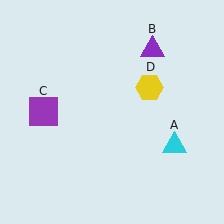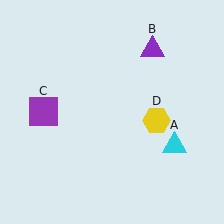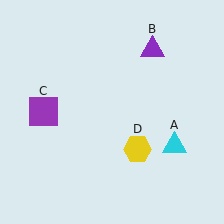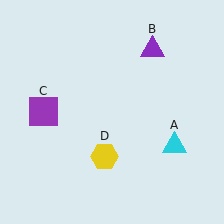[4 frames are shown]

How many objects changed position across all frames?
1 object changed position: yellow hexagon (object D).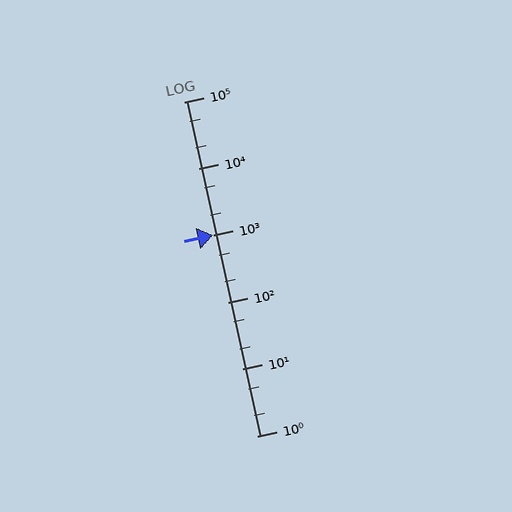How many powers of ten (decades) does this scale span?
The scale spans 5 decades, from 1 to 100000.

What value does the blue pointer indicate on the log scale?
The pointer indicates approximately 1000.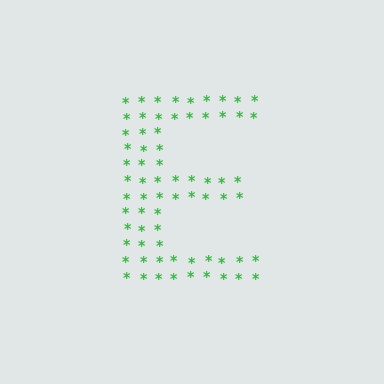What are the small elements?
The small elements are asterisks.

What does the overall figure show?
The overall figure shows the letter E.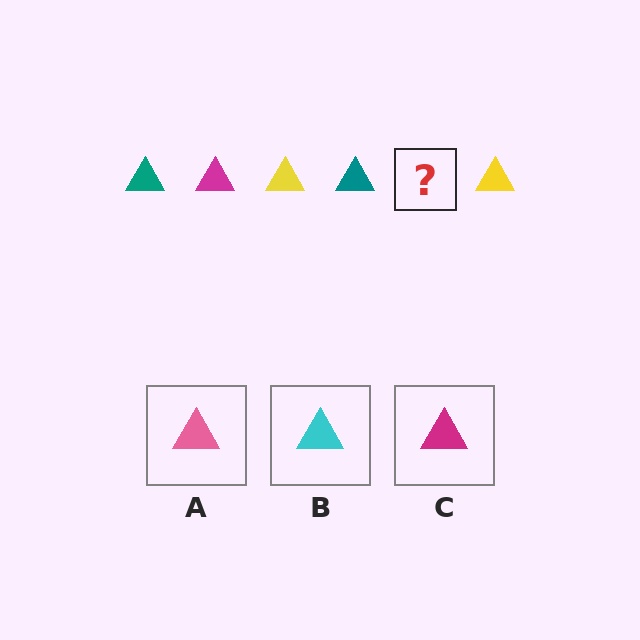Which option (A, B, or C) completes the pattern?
C.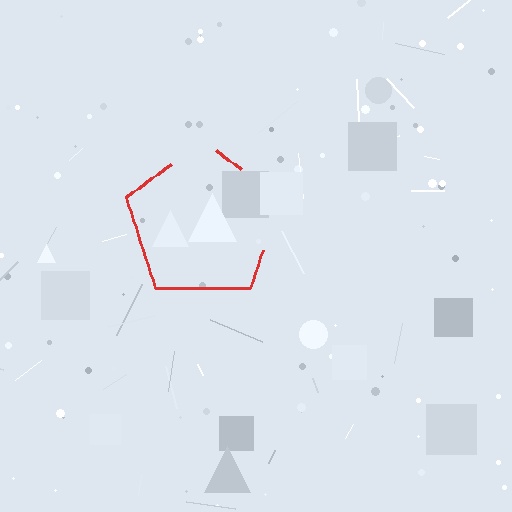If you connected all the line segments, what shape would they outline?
They would outline a pentagon.